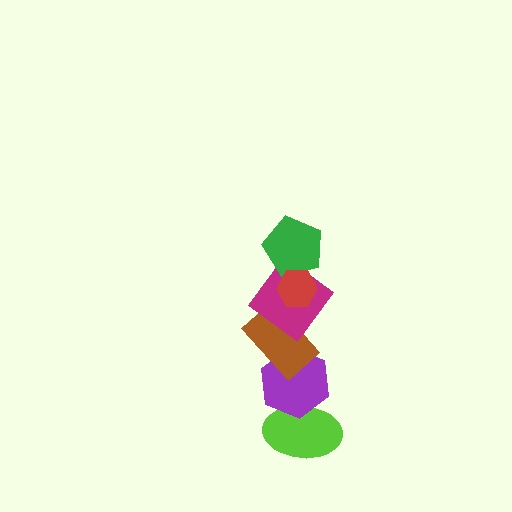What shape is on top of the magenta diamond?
The green pentagon is on top of the magenta diamond.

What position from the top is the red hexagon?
The red hexagon is 1st from the top.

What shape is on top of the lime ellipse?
The purple hexagon is on top of the lime ellipse.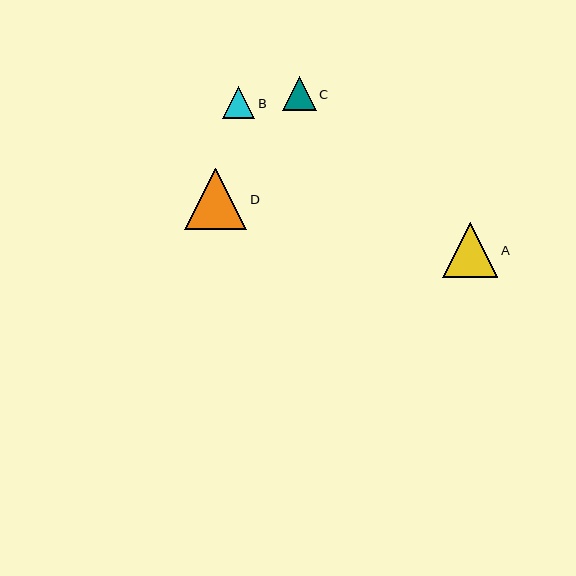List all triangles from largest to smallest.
From largest to smallest: D, A, C, B.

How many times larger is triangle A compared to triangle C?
Triangle A is approximately 1.6 times the size of triangle C.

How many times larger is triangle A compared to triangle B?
Triangle A is approximately 1.7 times the size of triangle B.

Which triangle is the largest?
Triangle D is the largest with a size of approximately 62 pixels.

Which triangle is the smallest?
Triangle B is the smallest with a size of approximately 32 pixels.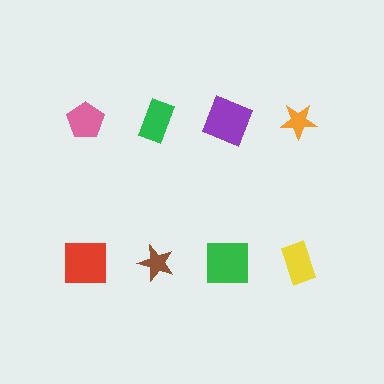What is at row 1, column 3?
A purple square.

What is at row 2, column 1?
A red square.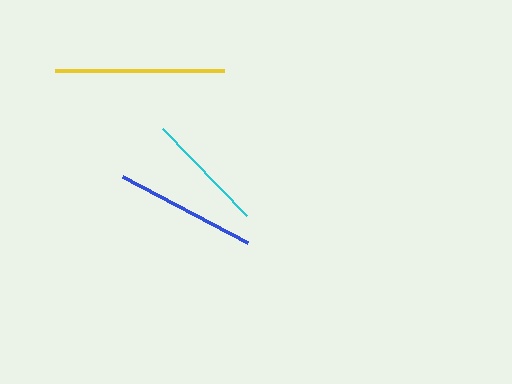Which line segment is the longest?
The yellow line is the longest at approximately 169 pixels.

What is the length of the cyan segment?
The cyan segment is approximately 121 pixels long.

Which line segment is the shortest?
The cyan line is the shortest at approximately 121 pixels.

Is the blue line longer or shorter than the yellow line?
The yellow line is longer than the blue line.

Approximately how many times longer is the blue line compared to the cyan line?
The blue line is approximately 1.2 times the length of the cyan line.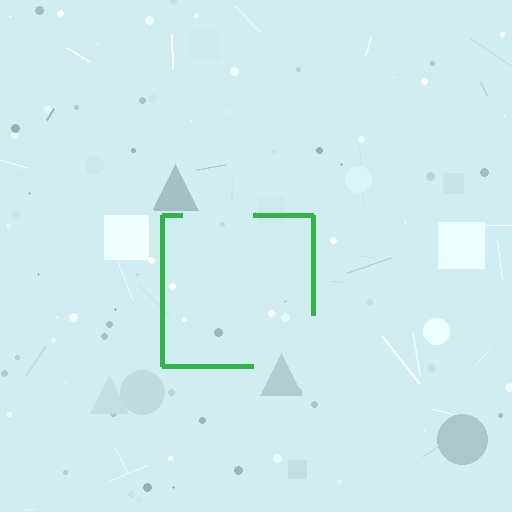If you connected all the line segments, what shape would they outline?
They would outline a square.